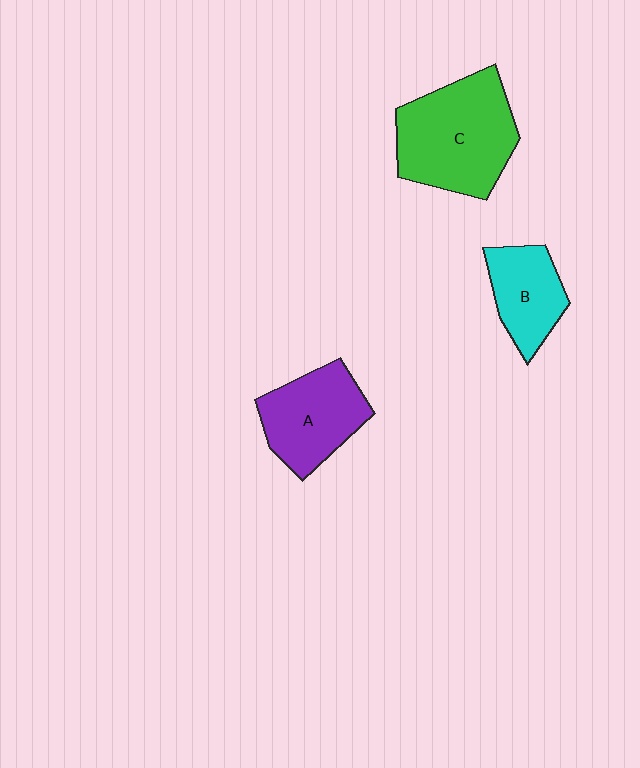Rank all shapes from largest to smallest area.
From largest to smallest: C (green), A (purple), B (cyan).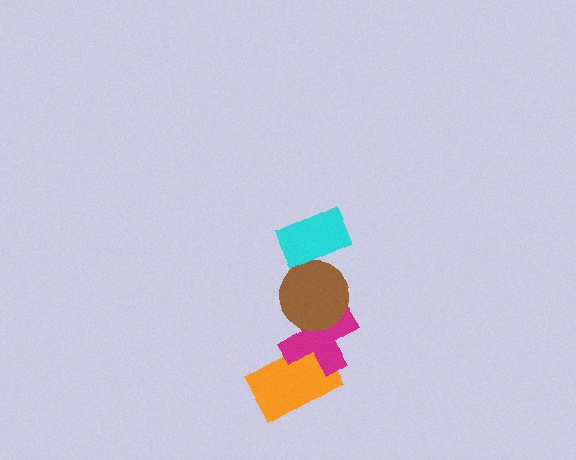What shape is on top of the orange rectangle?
The magenta cross is on top of the orange rectangle.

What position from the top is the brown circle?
The brown circle is 2nd from the top.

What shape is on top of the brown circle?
The cyan rectangle is on top of the brown circle.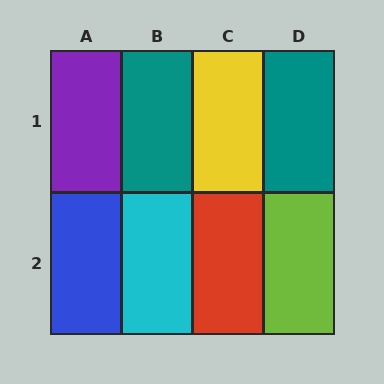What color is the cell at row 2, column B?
Cyan.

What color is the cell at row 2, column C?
Red.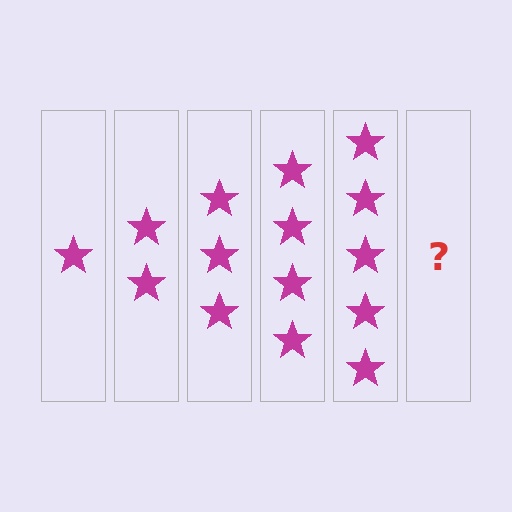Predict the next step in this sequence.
The next step is 6 stars.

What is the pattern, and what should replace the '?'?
The pattern is that each step adds one more star. The '?' should be 6 stars.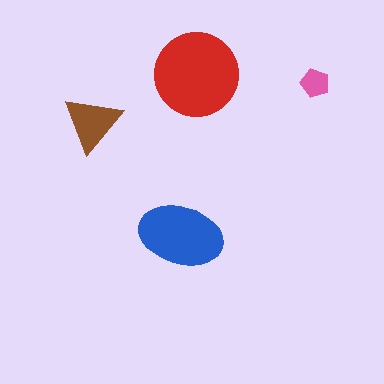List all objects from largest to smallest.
The red circle, the blue ellipse, the brown triangle, the pink pentagon.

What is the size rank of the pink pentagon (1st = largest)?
4th.